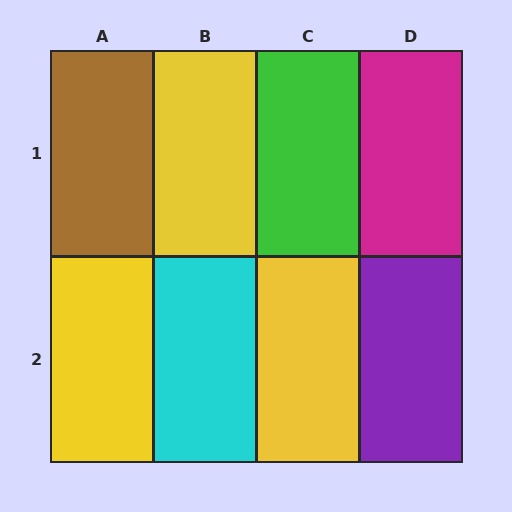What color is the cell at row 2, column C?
Yellow.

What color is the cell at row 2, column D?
Purple.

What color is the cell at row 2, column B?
Cyan.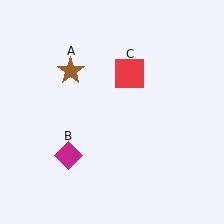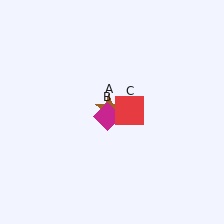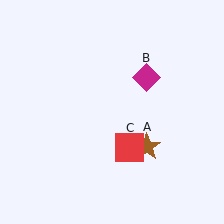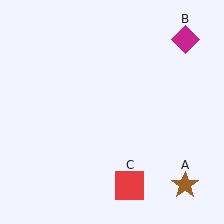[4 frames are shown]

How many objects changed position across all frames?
3 objects changed position: brown star (object A), magenta diamond (object B), red square (object C).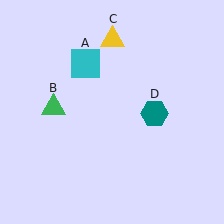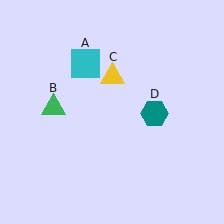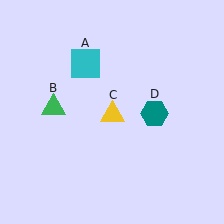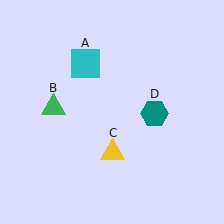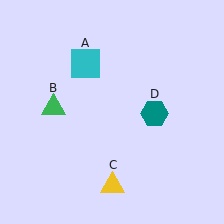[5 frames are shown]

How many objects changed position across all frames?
1 object changed position: yellow triangle (object C).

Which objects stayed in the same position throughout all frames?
Cyan square (object A) and green triangle (object B) and teal hexagon (object D) remained stationary.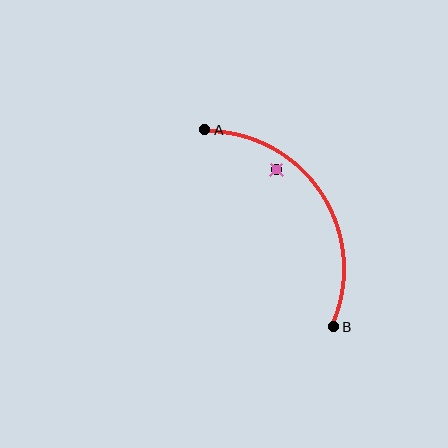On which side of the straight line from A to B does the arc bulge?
The arc bulges to the right of the straight line connecting A and B.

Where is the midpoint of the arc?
The arc midpoint is the point on the curve farthest from the straight line joining A and B. It sits to the right of that line.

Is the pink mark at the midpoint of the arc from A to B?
No — the pink mark does not lie on the arc at all. It sits slightly inside the curve.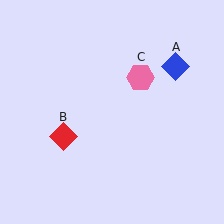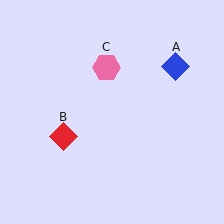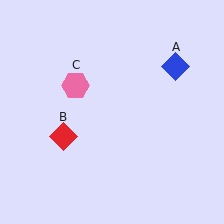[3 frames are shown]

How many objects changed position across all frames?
1 object changed position: pink hexagon (object C).